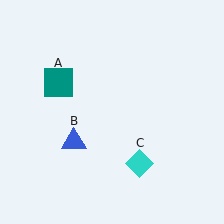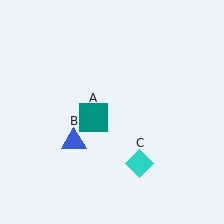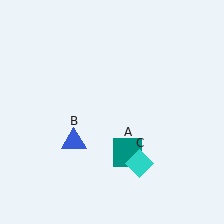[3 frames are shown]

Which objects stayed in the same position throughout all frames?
Blue triangle (object B) and cyan diamond (object C) remained stationary.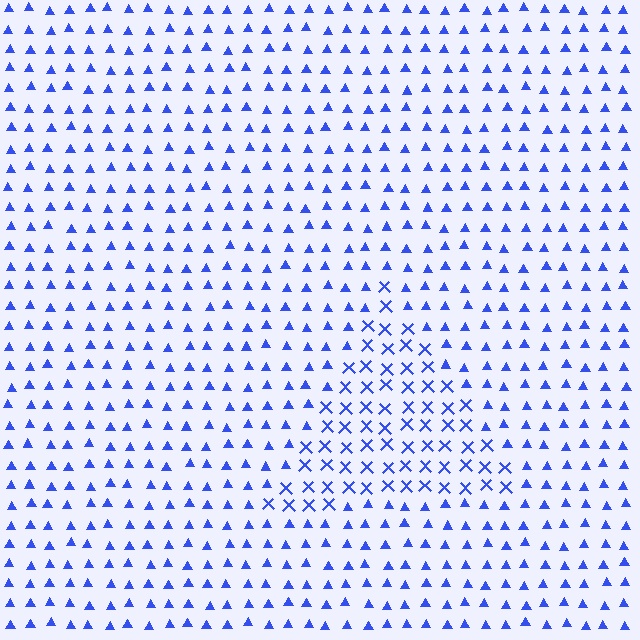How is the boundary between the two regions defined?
The boundary is defined by a change in element shape: X marks inside vs. triangles outside. All elements share the same color and spacing.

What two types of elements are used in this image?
The image uses X marks inside the triangle region and triangles outside it.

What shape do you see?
I see a triangle.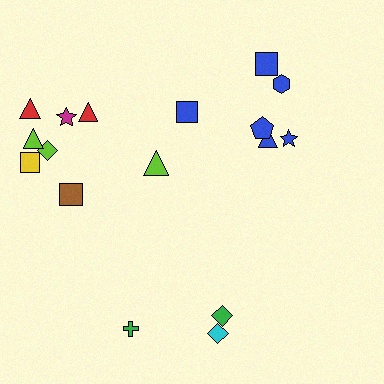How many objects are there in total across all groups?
There are 17 objects.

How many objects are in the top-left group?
There are 8 objects.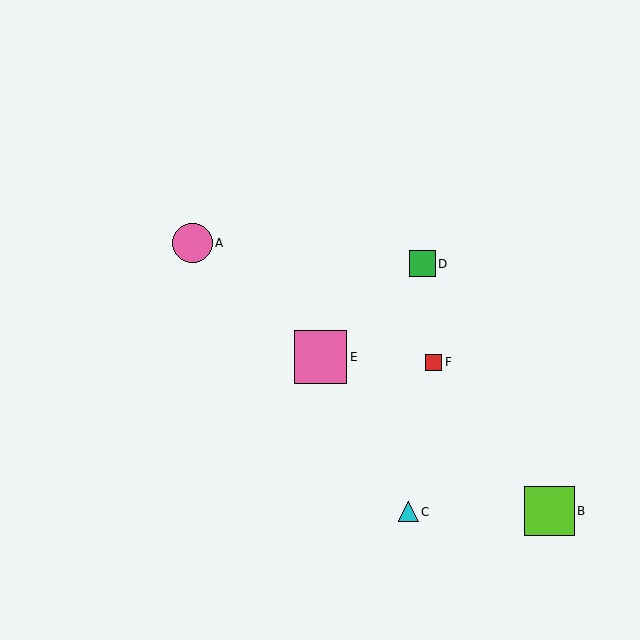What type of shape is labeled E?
Shape E is a pink square.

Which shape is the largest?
The pink square (labeled E) is the largest.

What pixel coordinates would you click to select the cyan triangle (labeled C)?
Click at (408, 512) to select the cyan triangle C.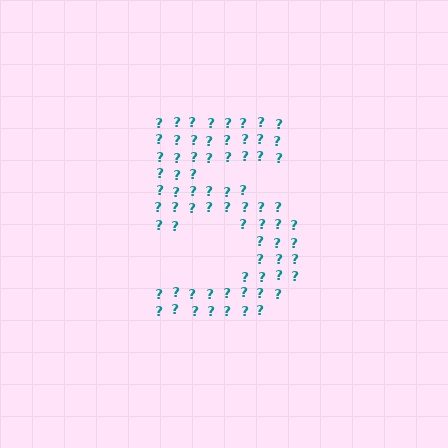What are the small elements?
The small elements are question marks.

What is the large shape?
The large shape is the digit 5.